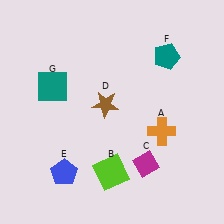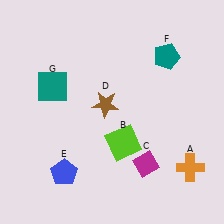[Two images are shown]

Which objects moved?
The objects that moved are: the orange cross (A), the lime square (B).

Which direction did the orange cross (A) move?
The orange cross (A) moved down.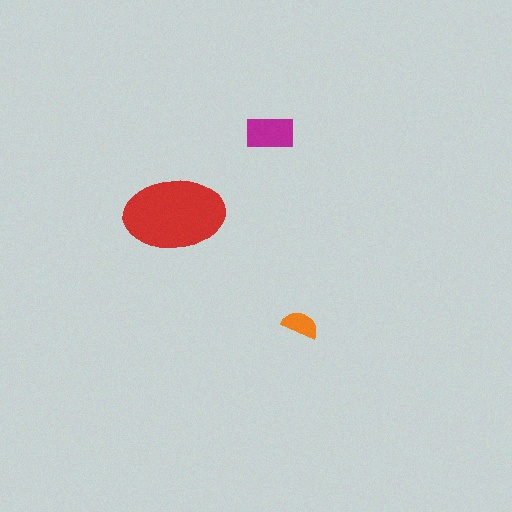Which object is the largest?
The red ellipse.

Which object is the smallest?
The orange semicircle.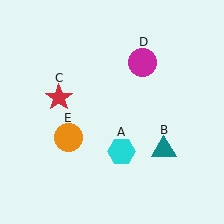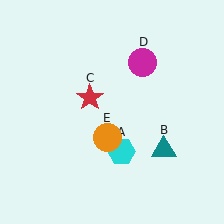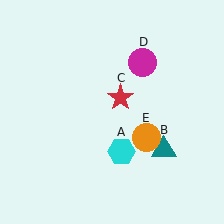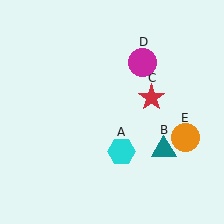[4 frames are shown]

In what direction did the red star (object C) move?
The red star (object C) moved right.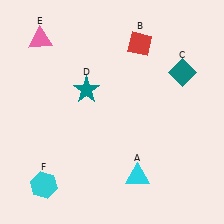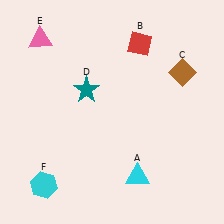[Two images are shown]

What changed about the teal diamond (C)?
In Image 1, C is teal. In Image 2, it changed to brown.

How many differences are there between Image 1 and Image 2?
There is 1 difference between the two images.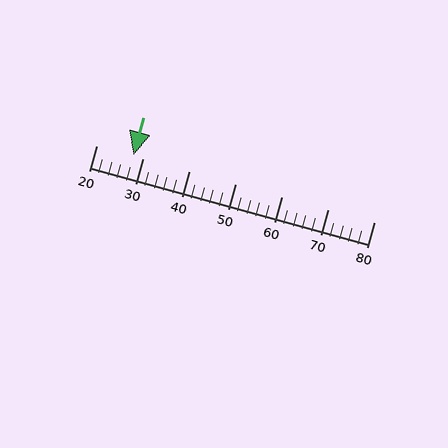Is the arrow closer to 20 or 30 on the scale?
The arrow is closer to 30.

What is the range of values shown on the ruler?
The ruler shows values from 20 to 80.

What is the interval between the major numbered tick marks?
The major tick marks are spaced 10 units apart.